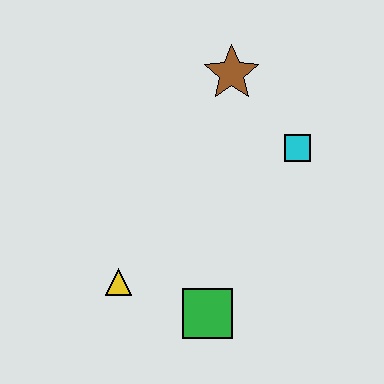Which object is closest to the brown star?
The cyan square is closest to the brown star.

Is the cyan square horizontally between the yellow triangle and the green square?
No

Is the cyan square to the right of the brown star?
Yes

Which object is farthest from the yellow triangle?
The brown star is farthest from the yellow triangle.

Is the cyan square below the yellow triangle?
No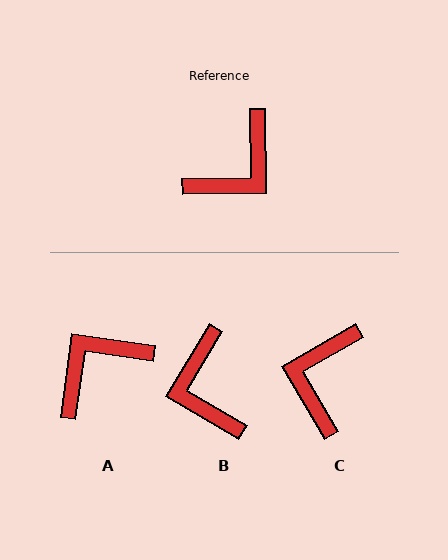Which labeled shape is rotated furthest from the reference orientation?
A, about 171 degrees away.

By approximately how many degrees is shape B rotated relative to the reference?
Approximately 121 degrees clockwise.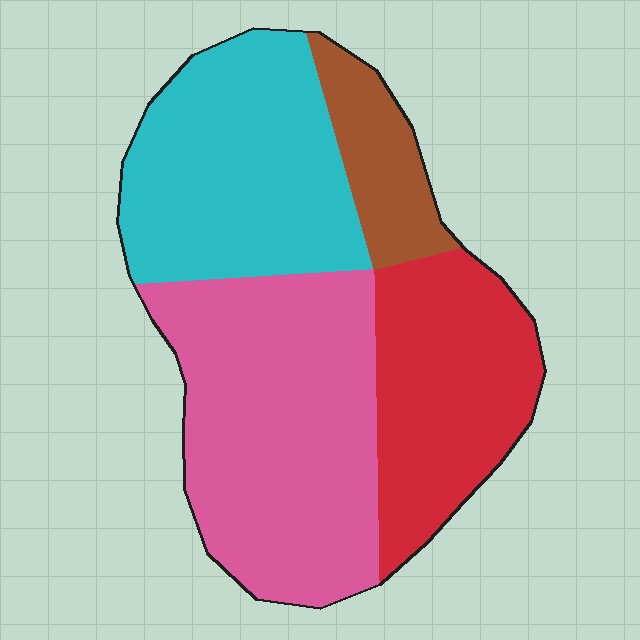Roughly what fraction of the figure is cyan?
Cyan covers 29% of the figure.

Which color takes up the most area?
Pink, at roughly 40%.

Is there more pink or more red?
Pink.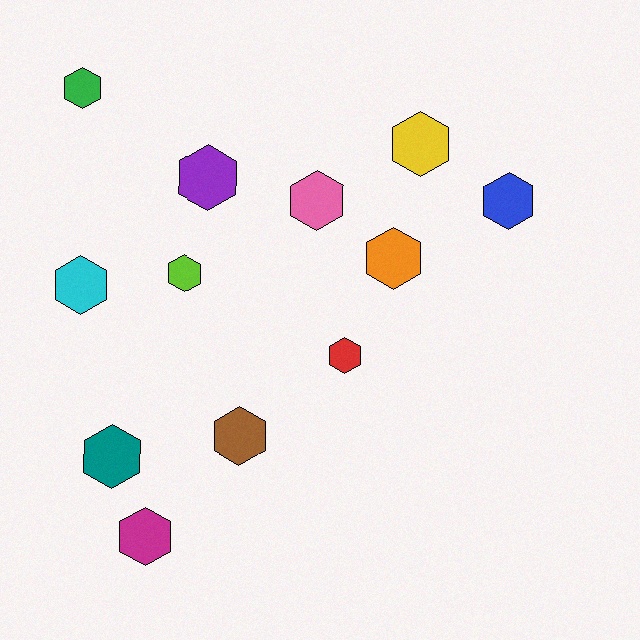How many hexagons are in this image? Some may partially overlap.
There are 12 hexagons.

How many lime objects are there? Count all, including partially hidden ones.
There is 1 lime object.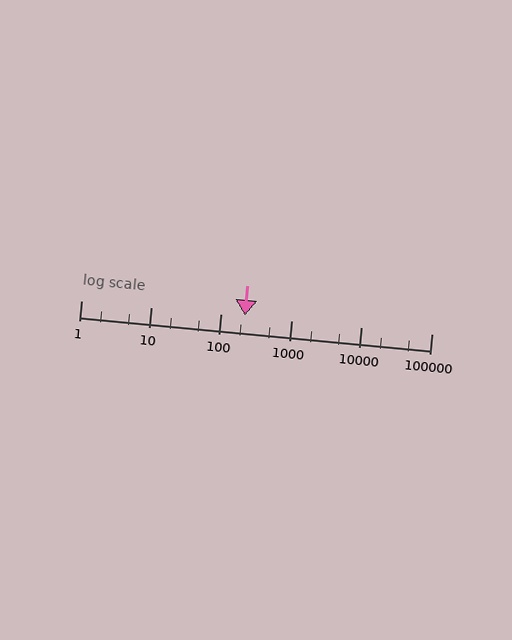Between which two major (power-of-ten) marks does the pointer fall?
The pointer is between 100 and 1000.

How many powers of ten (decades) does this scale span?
The scale spans 5 decades, from 1 to 100000.